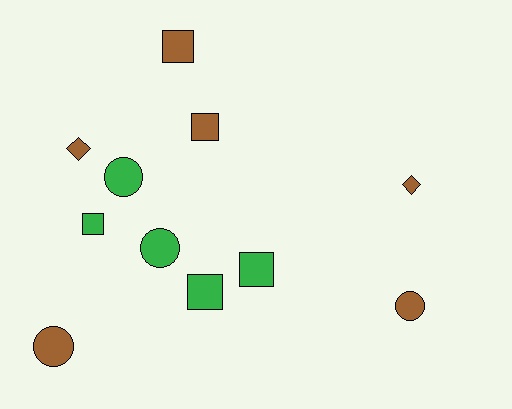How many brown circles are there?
There are 2 brown circles.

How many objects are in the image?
There are 11 objects.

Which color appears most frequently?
Brown, with 6 objects.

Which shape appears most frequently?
Square, with 5 objects.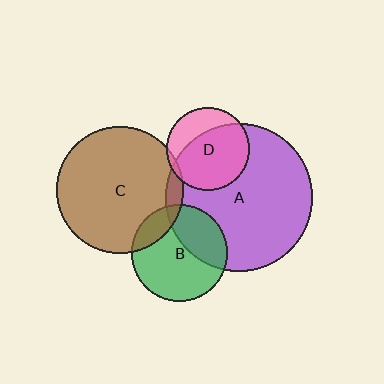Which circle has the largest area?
Circle A (purple).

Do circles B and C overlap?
Yes.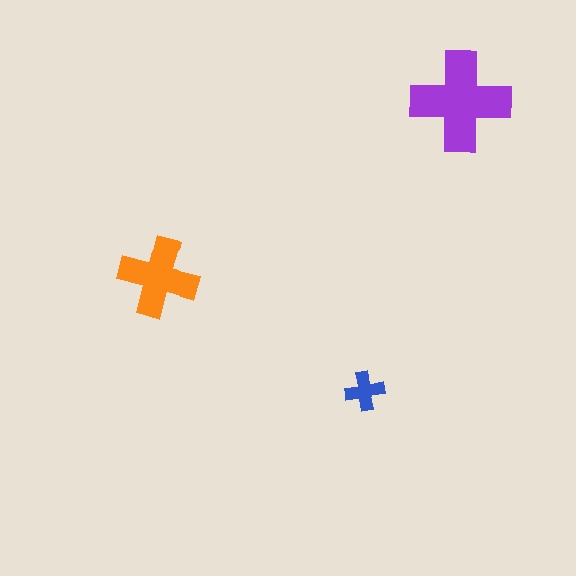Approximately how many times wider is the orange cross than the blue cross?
About 2 times wider.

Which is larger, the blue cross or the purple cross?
The purple one.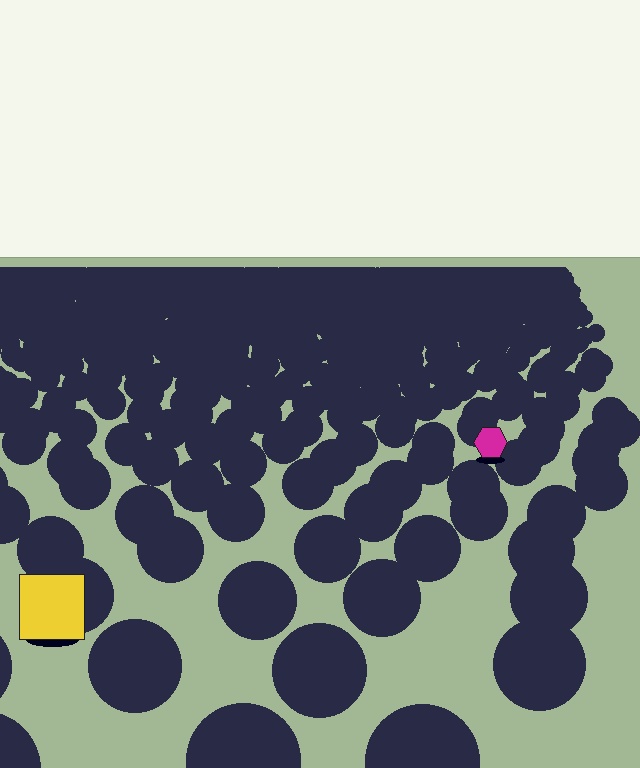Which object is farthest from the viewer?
The magenta hexagon is farthest from the viewer. It appears smaller and the ground texture around it is denser.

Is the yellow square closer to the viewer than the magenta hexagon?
Yes. The yellow square is closer — you can tell from the texture gradient: the ground texture is coarser near it.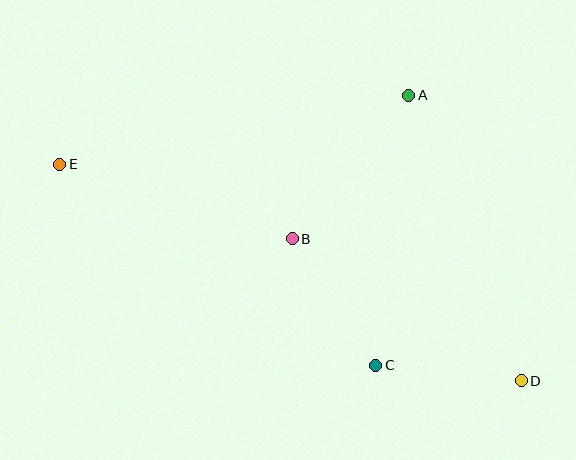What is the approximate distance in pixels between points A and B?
The distance between A and B is approximately 185 pixels.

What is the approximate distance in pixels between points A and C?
The distance between A and C is approximately 272 pixels.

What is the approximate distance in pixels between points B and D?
The distance between B and D is approximately 269 pixels.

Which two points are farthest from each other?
Points D and E are farthest from each other.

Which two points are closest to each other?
Points C and D are closest to each other.